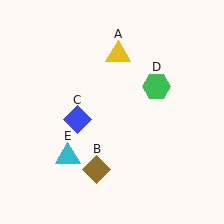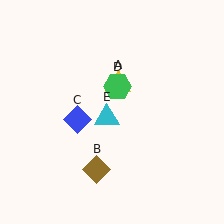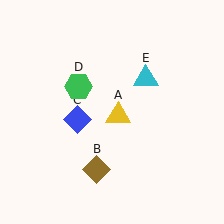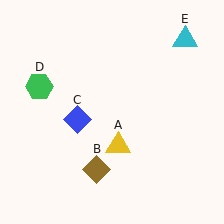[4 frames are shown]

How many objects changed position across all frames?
3 objects changed position: yellow triangle (object A), green hexagon (object D), cyan triangle (object E).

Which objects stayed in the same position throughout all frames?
Brown diamond (object B) and blue diamond (object C) remained stationary.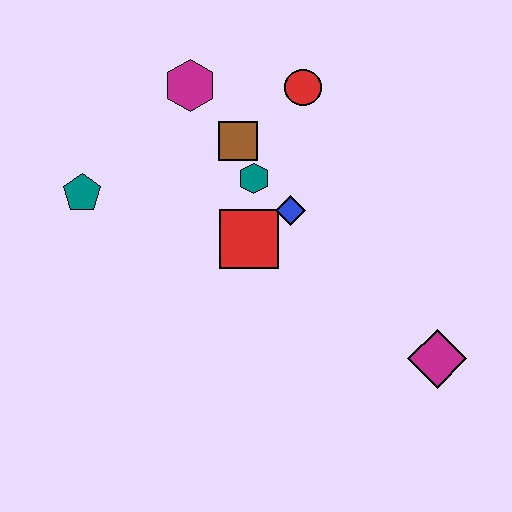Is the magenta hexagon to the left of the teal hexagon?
Yes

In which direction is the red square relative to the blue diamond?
The red square is to the left of the blue diamond.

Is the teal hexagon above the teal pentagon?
Yes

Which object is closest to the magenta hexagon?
The brown square is closest to the magenta hexagon.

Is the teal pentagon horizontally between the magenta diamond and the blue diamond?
No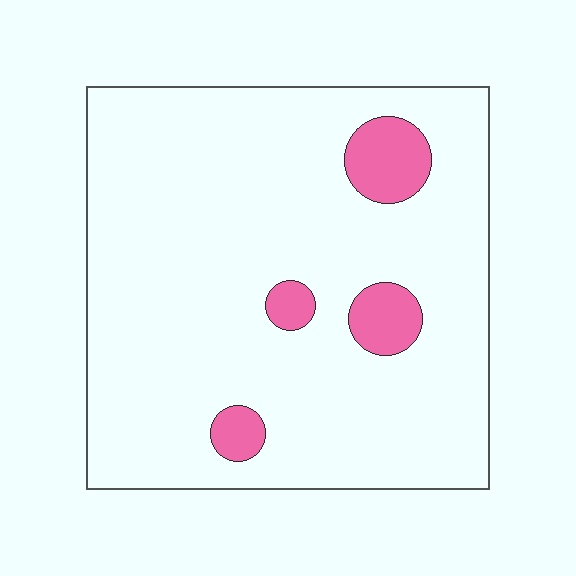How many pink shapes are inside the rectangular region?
4.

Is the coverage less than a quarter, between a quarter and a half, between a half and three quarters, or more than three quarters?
Less than a quarter.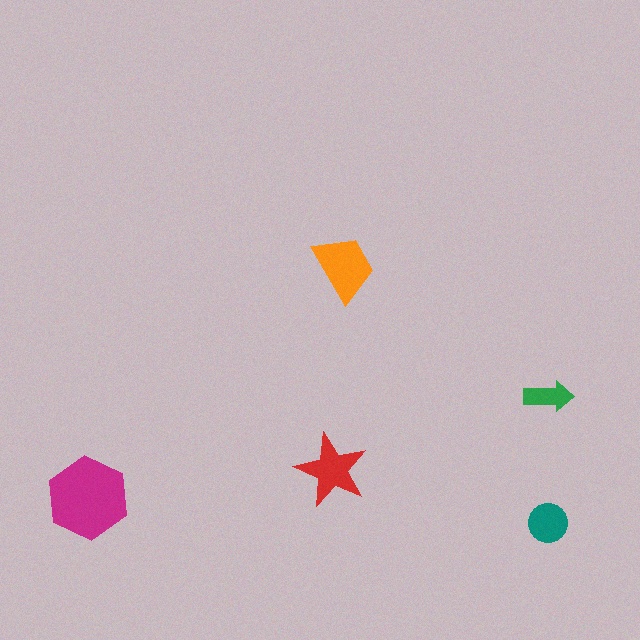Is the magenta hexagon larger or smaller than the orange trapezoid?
Larger.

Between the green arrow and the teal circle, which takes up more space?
The teal circle.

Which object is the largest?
The magenta hexagon.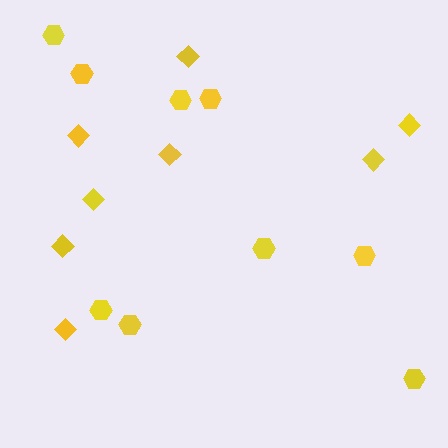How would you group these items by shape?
There are 2 groups: one group of diamonds (8) and one group of hexagons (9).